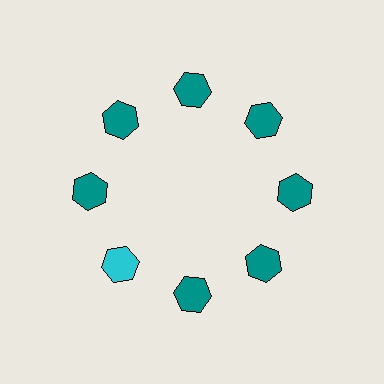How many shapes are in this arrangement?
There are 8 shapes arranged in a ring pattern.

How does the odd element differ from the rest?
It has a different color: cyan instead of teal.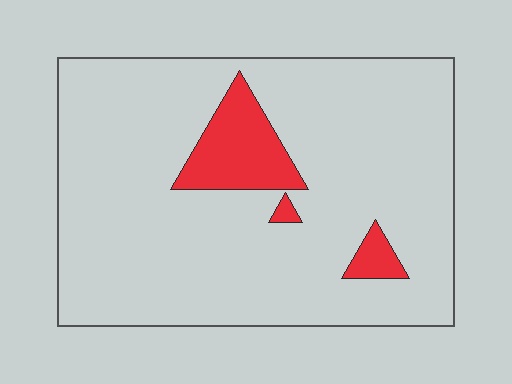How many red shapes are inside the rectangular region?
3.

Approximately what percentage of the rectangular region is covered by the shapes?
Approximately 10%.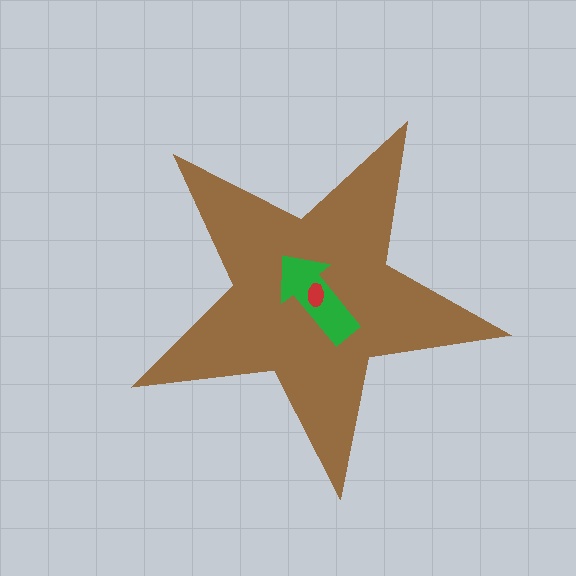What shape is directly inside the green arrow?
The red ellipse.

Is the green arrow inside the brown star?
Yes.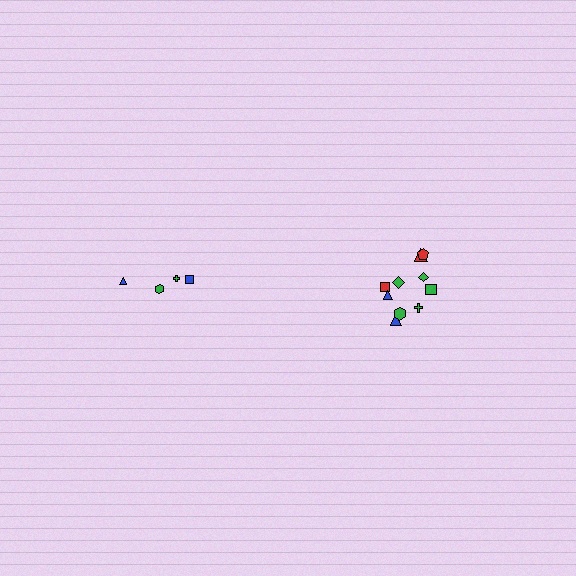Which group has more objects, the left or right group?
The right group.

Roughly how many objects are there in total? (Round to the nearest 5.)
Roughly 15 objects in total.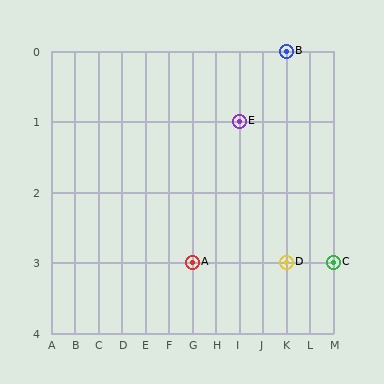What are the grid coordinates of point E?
Point E is at grid coordinates (I, 1).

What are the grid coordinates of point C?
Point C is at grid coordinates (M, 3).